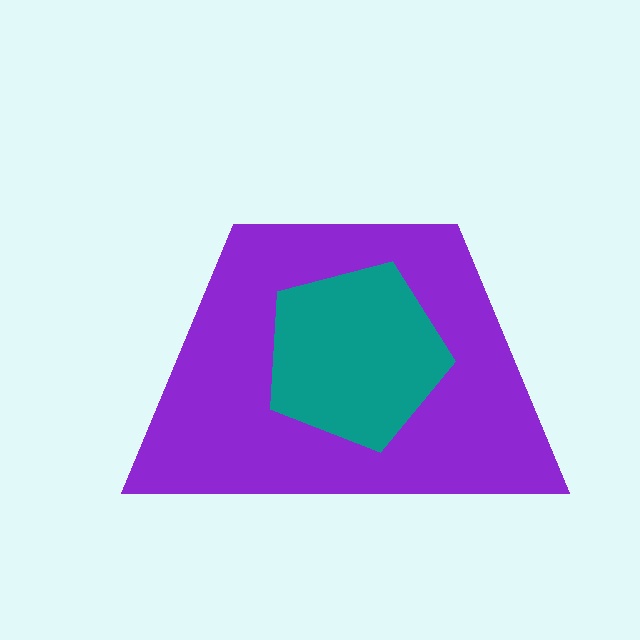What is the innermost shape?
The teal pentagon.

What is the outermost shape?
The purple trapezoid.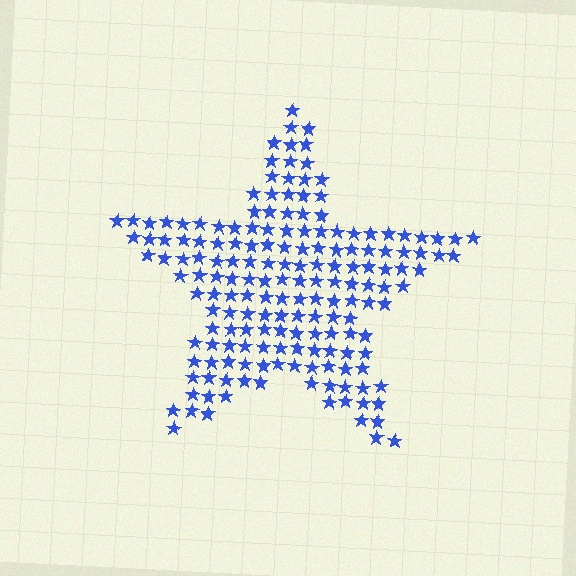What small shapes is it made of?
It is made of small stars.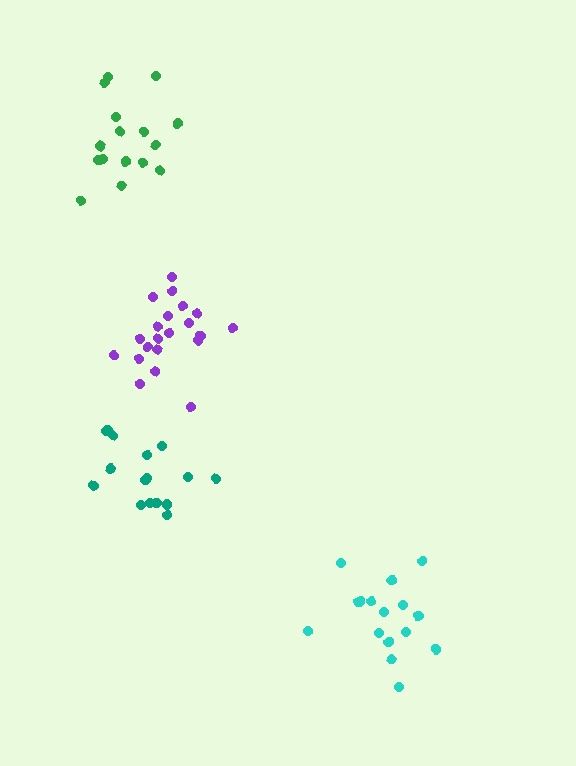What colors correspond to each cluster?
The clusters are colored: green, teal, purple, cyan.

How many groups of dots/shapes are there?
There are 4 groups.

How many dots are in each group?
Group 1: 17 dots, Group 2: 15 dots, Group 3: 21 dots, Group 4: 16 dots (69 total).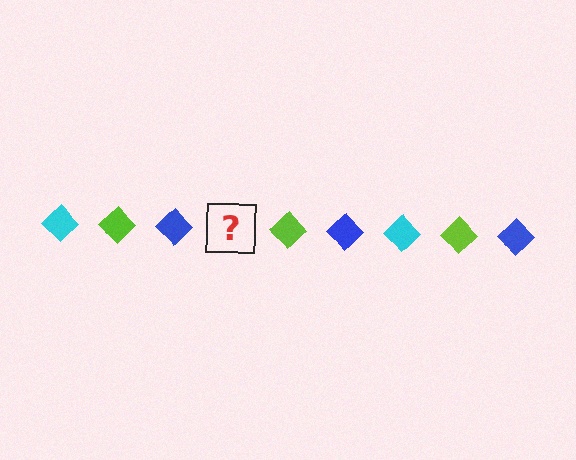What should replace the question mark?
The question mark should be replaced with a cyan diamond.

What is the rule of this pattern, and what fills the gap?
The rule is that the pattern cycles through cyan, lime, blue diamonds. The gap should be filled with a cyan diamond.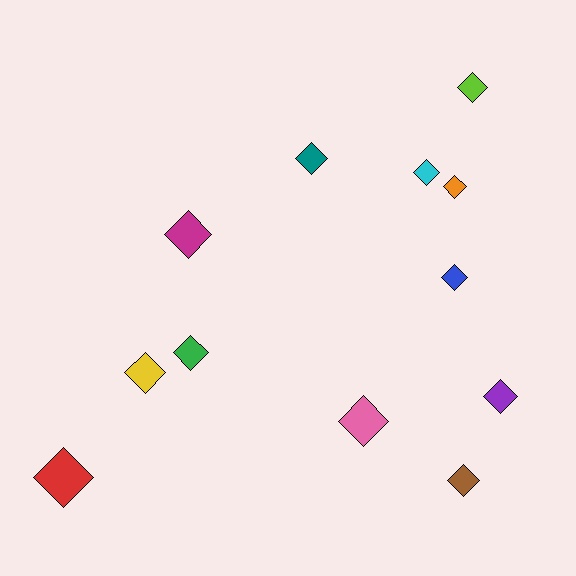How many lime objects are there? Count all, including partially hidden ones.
There is 1 lime object.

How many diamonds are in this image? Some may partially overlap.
There are 12 diamonds.